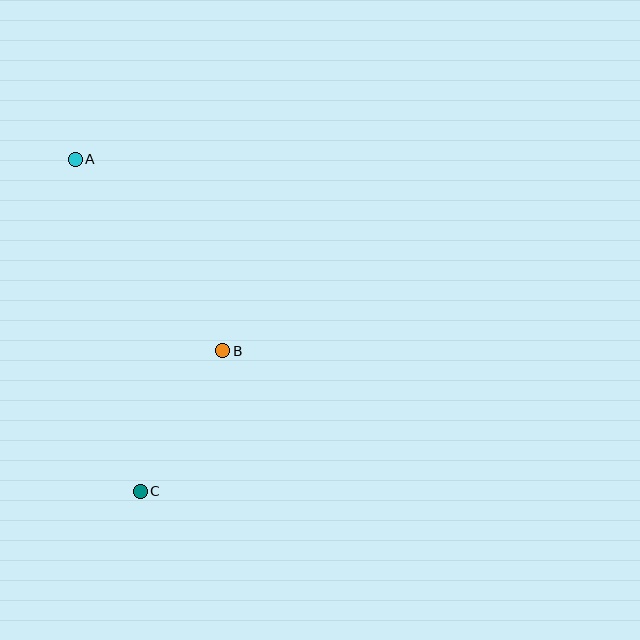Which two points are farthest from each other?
Points A and C are farthest from each other.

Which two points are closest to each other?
Points B and C are closest to each other.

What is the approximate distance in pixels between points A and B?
The distance between A and B is approximately 242 pixels.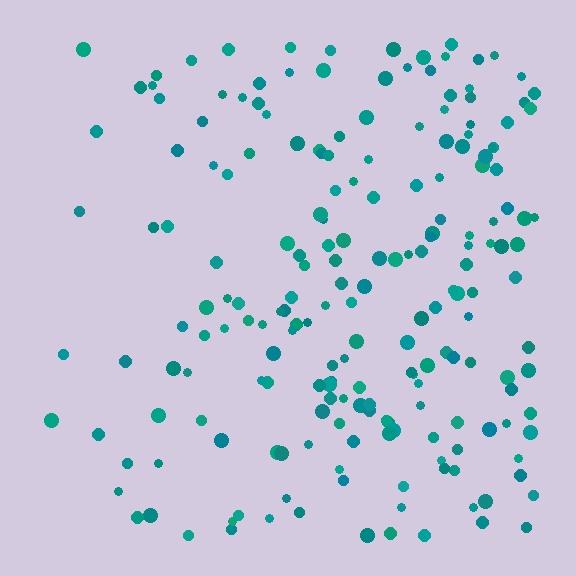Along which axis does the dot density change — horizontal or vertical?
Horizontal.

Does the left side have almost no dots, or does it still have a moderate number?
Still a moderate number, just noticeably fewer than the right.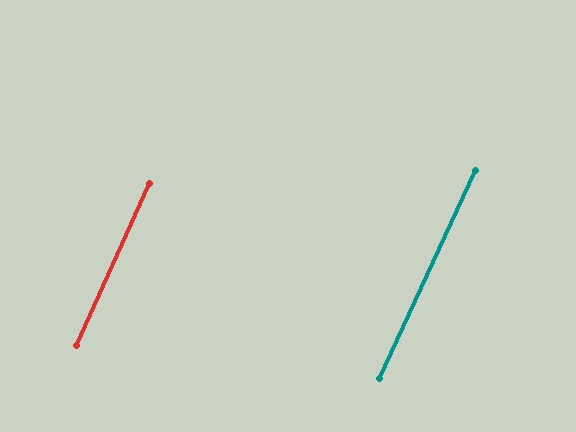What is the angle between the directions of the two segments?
Approximately 1 degree.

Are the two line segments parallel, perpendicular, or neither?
Parallel — their directions differ by only 0.6°.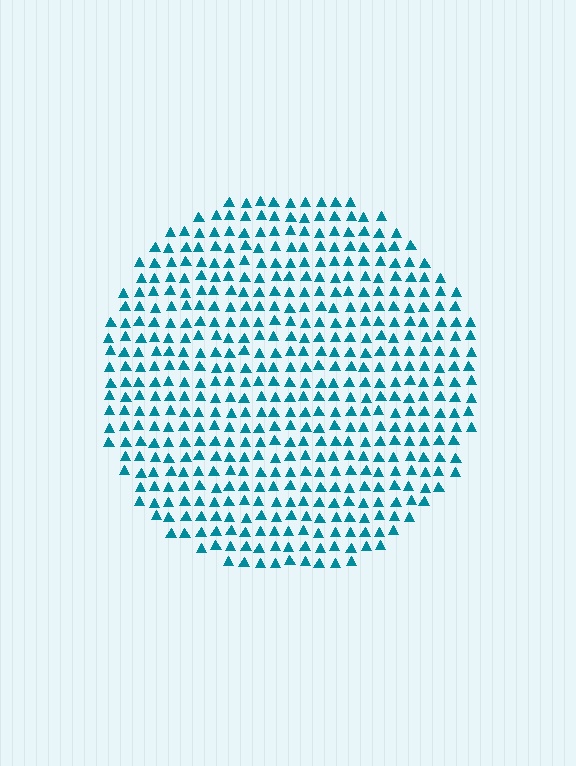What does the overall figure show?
The overall figure shows a circle.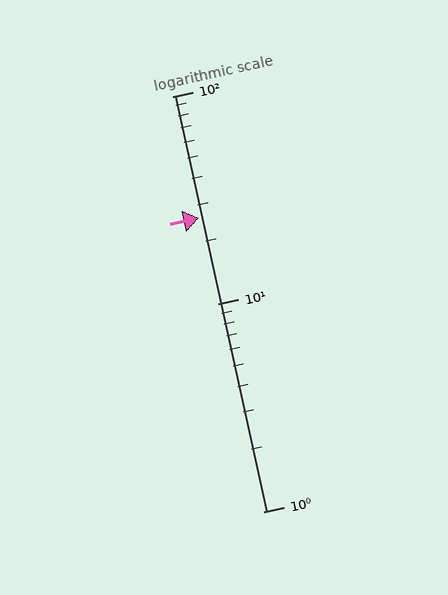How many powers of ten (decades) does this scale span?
The scale spans 2 decades, from 1 to 100.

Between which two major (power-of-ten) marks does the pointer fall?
The pointer is between 10 and 100.